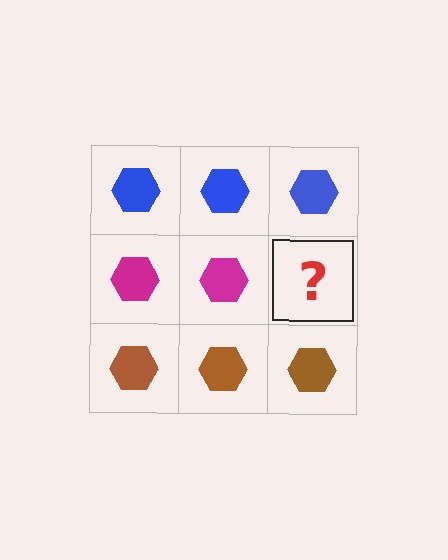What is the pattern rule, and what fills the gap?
The rule is that each row has a consistent color. The gap should be filled with a magenta hexagon.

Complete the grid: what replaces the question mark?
The question mark should be replaced with a magenta hexagon.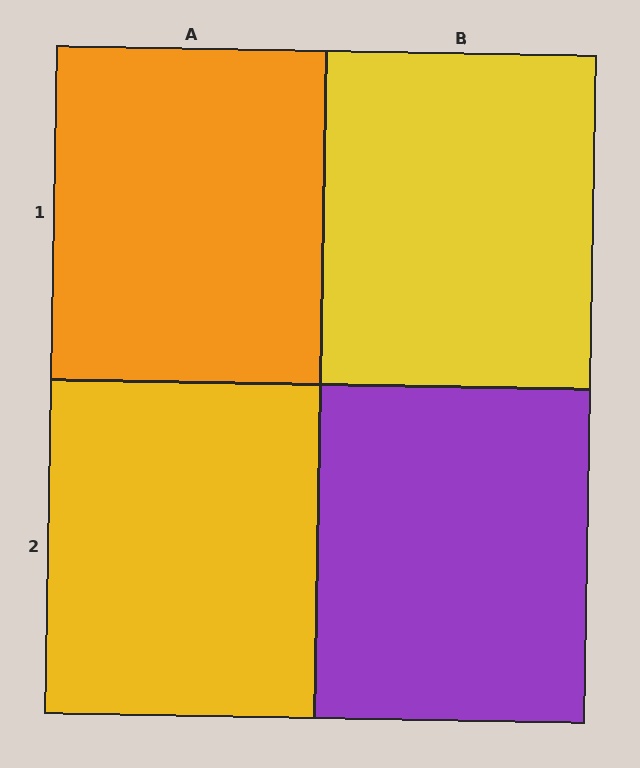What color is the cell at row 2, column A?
Yellow.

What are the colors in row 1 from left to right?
Orange, yellow.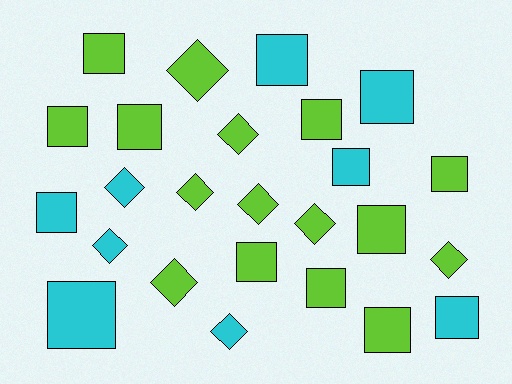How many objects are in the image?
There are 25 objects.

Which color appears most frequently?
Lime, with 16 objects.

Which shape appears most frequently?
Square, with 15 objects.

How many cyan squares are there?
There are 6 cyan squares.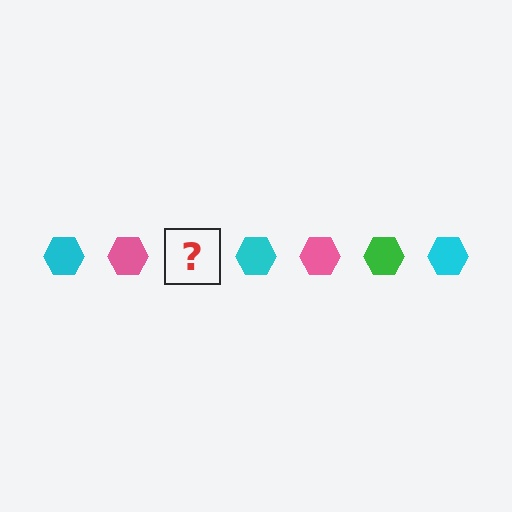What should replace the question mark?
The question mark should be replaced with a green hexagon.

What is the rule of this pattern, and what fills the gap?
The rule is that the pattern cycles through cyan, pink, green hexagons. The gap should be filled with a green hexagon.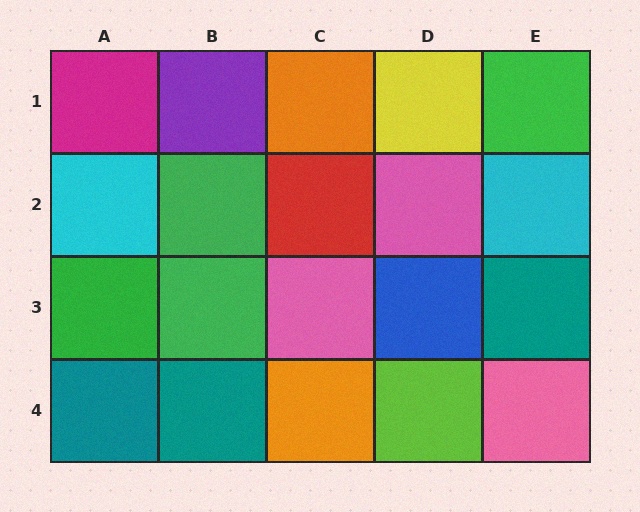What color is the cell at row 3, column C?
Pink.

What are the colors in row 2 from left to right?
Cyan, green, red, pink, cyan.